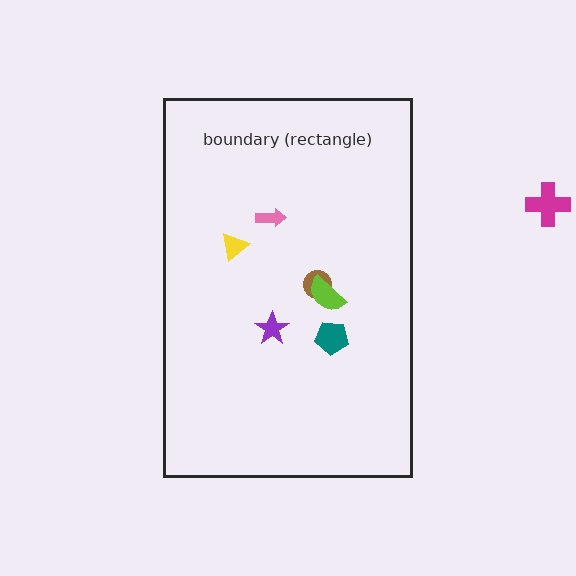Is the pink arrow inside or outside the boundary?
Inside.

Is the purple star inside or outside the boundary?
Inside.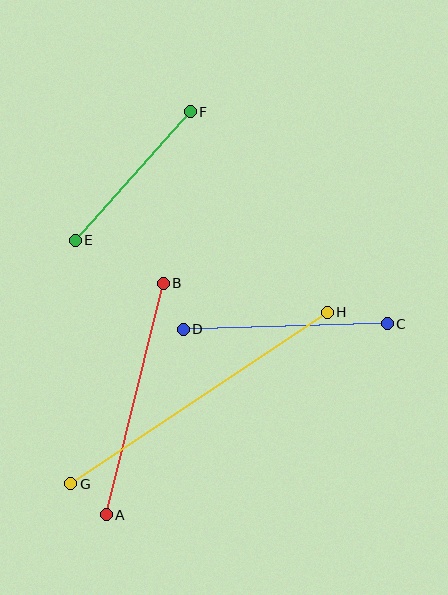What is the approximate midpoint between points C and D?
The midpoint is at approximately (285, 327) pixels.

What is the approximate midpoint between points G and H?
The midpoint is at approximately (199, 398) pixels.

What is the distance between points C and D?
The distance is approximately 204 pixels.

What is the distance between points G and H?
The distance is approximately 309 pixels.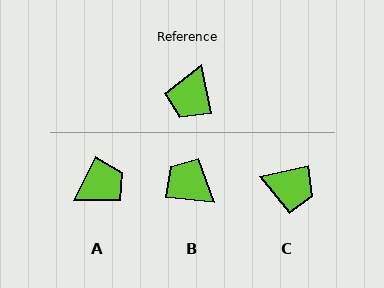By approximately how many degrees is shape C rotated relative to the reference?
Approximately 91 degrees counter-clockwise.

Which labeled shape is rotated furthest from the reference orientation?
A, about 143 degrees away.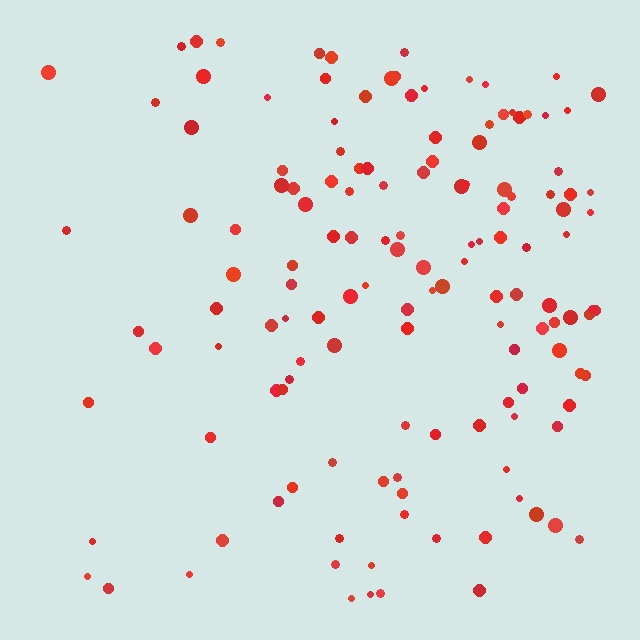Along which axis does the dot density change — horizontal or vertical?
Horizontal.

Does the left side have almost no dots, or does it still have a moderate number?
Still a moderate number, just noticeably fewer than the right.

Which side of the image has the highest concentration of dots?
The right.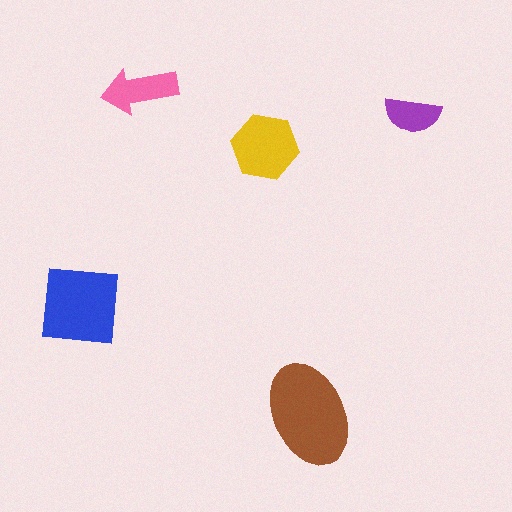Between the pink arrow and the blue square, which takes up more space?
The blue square.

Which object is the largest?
The brown ellipse.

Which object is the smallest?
The purple semicircle.